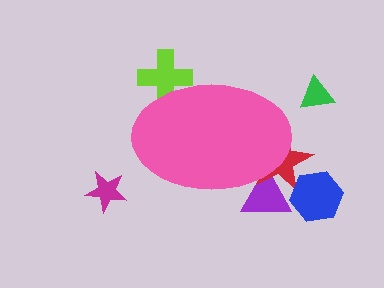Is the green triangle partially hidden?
No, the green triangle is fully visible.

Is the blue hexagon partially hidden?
No, the blue hexagon is fully visible.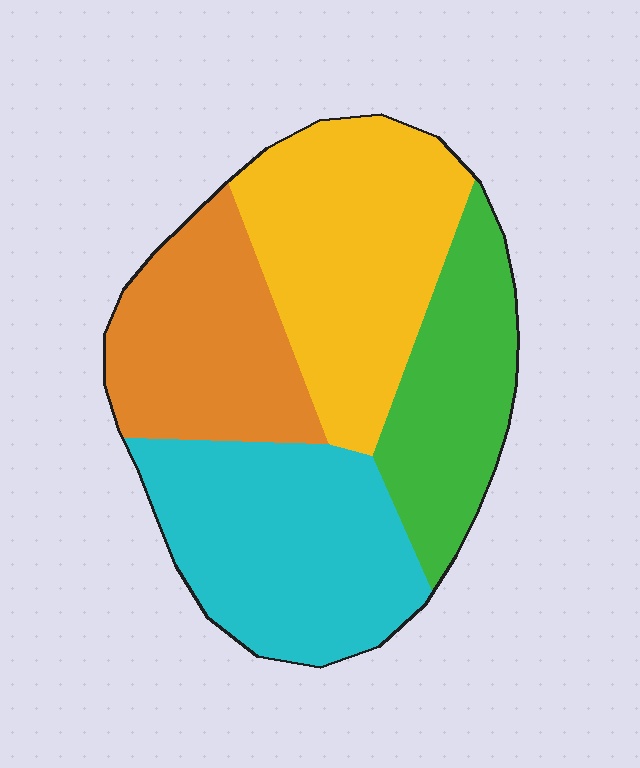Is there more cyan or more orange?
Cyan.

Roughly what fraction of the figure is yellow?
Yellow takes up about one third (1/3) of the figure.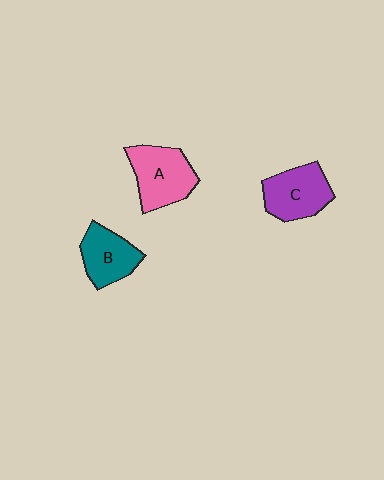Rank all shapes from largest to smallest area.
From largest to smallest: A (pink), C (purple), B (teal).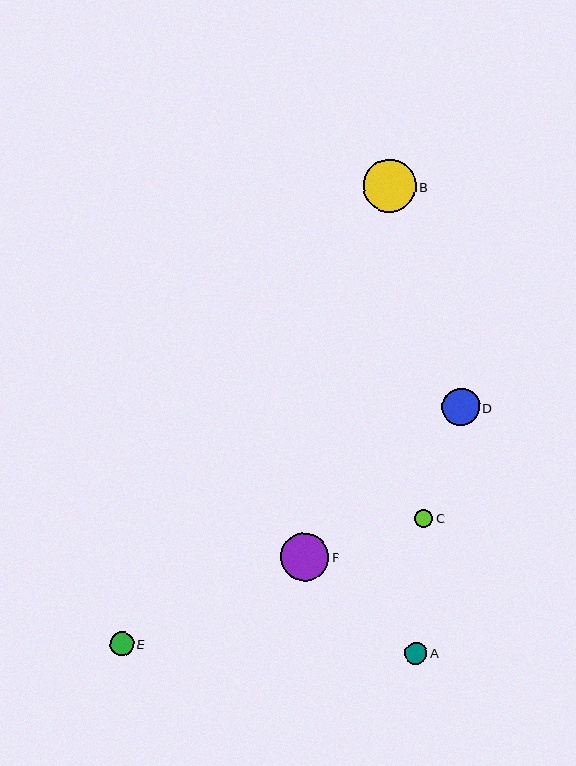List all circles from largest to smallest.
From largest to smallest: B, F, D, E, A, C.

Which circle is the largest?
Circle B is the largest with a size of approximately 53 pixels.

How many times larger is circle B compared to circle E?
Circle B is approximately 2.2 times the size of circle E.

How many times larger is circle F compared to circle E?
Circle F is approximately 2.0 times the size of circle E.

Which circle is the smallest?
Circle C is the smallest with a size of approximately 18 pixels.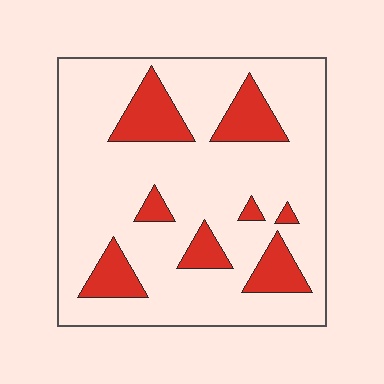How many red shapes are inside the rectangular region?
8.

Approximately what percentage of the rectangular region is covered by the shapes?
Approximately 20%.